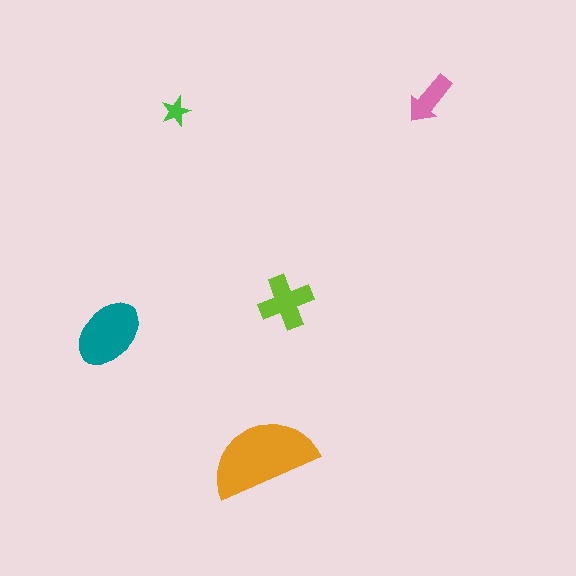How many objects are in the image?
There are 5 objects in the image.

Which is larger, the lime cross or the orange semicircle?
The orange semicircle.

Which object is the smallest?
The green star.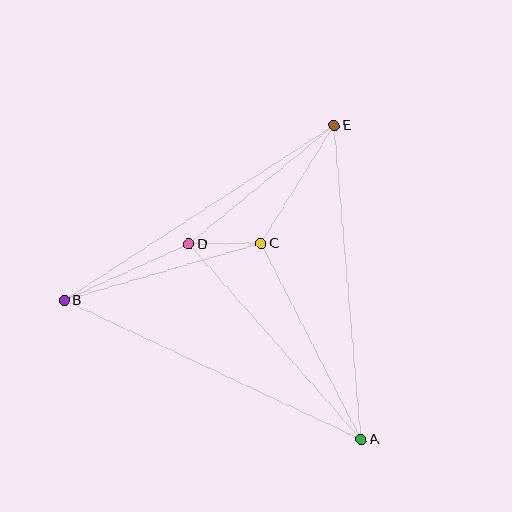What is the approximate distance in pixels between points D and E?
The distance between D and E is approximately 188 pixels.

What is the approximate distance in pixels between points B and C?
The distance between B and C is approximately 205 pixels.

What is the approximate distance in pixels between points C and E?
The distance between C and E is approximately 139 pixels.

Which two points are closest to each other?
Points C and D are closest to each other.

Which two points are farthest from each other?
Points A and B are farthest from each other.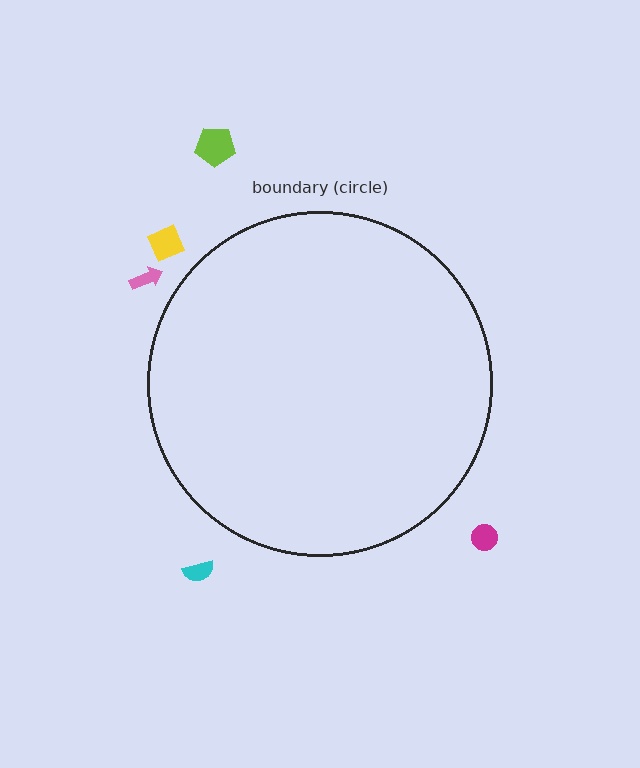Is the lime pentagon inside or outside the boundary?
Outside.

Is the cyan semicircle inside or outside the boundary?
Outside.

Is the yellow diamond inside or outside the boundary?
Outside.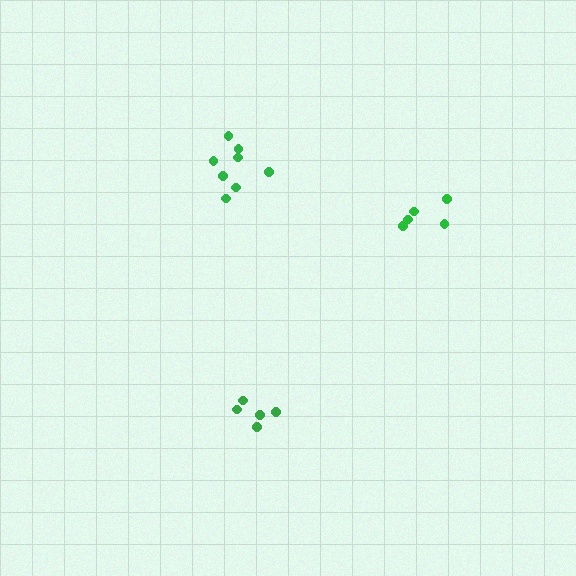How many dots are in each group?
Group 1: 8 dots, Group 2: 5 dots, Group 3: 5 dots (18 total).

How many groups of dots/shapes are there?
There are 3 groups.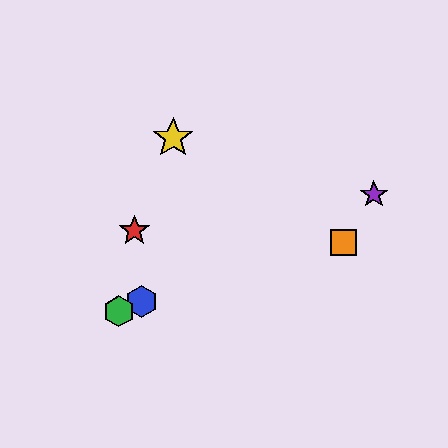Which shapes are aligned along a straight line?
The blue hexagon, the green hexagon, the purple star are aligned along a straight line.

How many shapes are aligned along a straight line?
3 shapes (the blue hexagon, the green hexagon, the purple star) are aligned along a straight line.